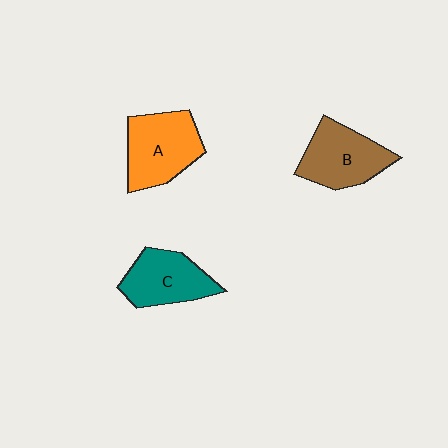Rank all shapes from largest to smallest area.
From largest to smallest: A (orange), B (brown), C (teal).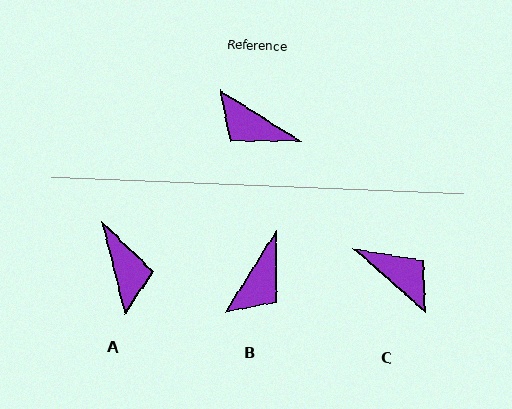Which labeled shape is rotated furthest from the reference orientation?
C, about 171 degrees away.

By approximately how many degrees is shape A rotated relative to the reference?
Approximately 136 degrees counter-clockwise.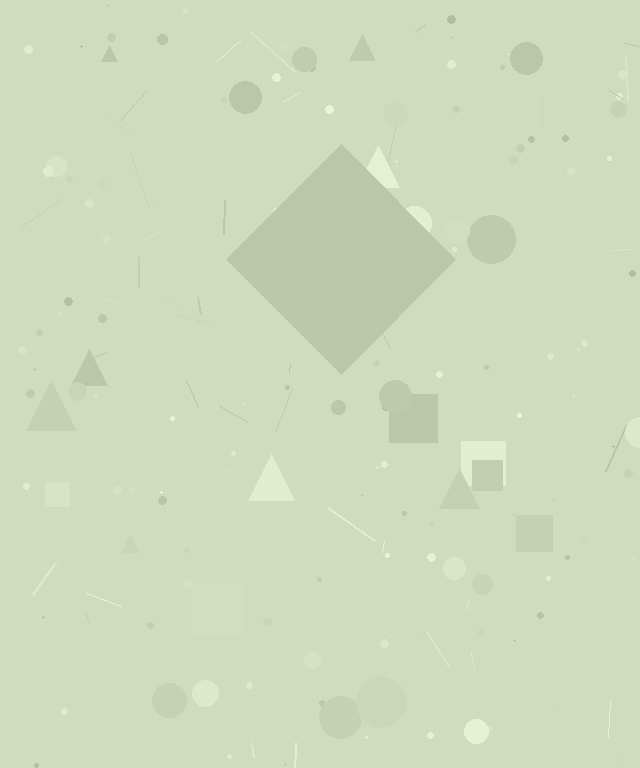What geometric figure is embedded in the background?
A diamond is embedded in the background.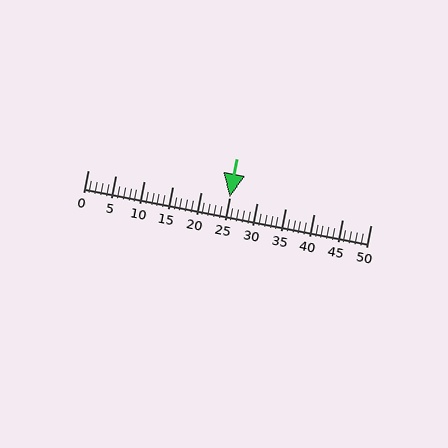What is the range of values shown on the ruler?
The ruler shows values from 0 to 50.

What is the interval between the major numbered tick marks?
The major tick marks are spaced 5 units apart.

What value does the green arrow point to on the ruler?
The green arrow points to approximately 25.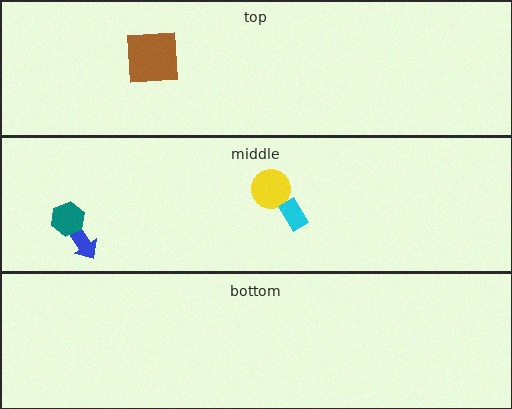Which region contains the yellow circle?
The middle region.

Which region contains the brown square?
The top region.